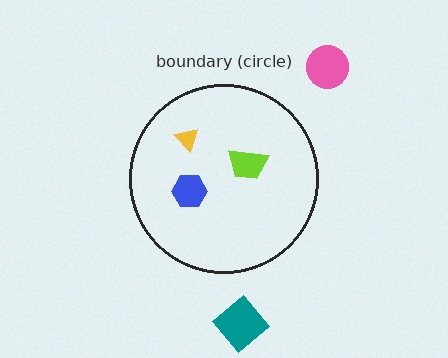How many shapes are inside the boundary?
3 inside, 2 outside.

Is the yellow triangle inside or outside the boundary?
Inside.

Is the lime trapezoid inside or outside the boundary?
Inside.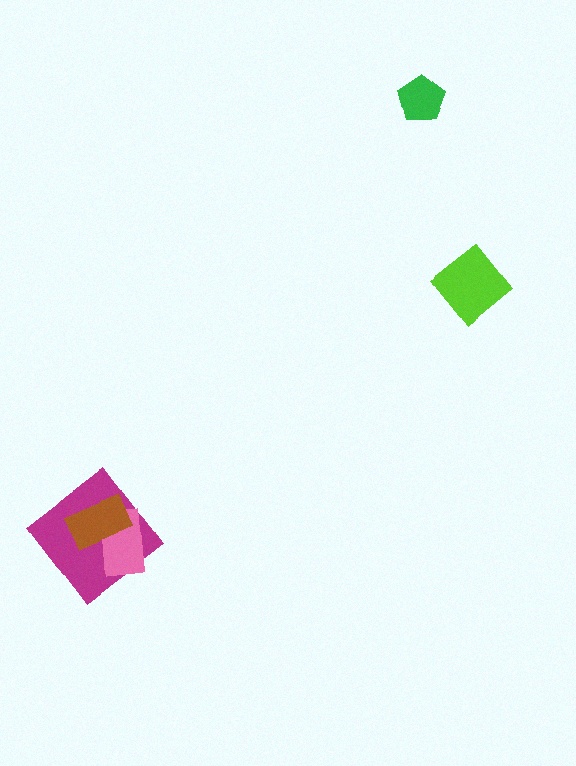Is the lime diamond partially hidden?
No, no other shape covers it.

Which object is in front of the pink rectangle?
The brown rectangle is in front of the pink rectangle.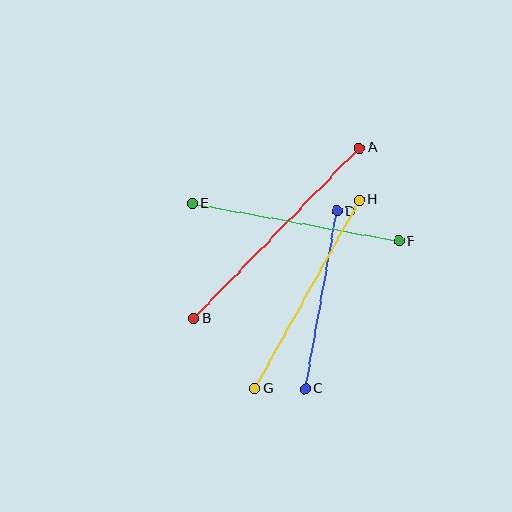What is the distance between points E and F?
The distance is approximately 210 pixels.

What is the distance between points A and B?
The distance is approximately 238 pixels.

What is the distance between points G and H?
The distance is approximately 216 pixels.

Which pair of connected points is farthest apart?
Points A and B are farthest apart.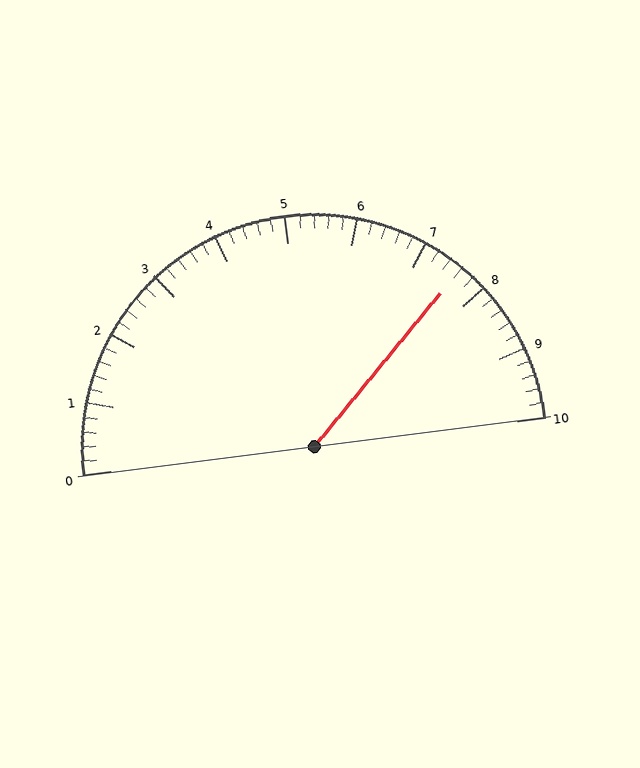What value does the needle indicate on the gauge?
The needle indicates approximately 7.6.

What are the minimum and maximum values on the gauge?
The gauge ranges from 0 to 10.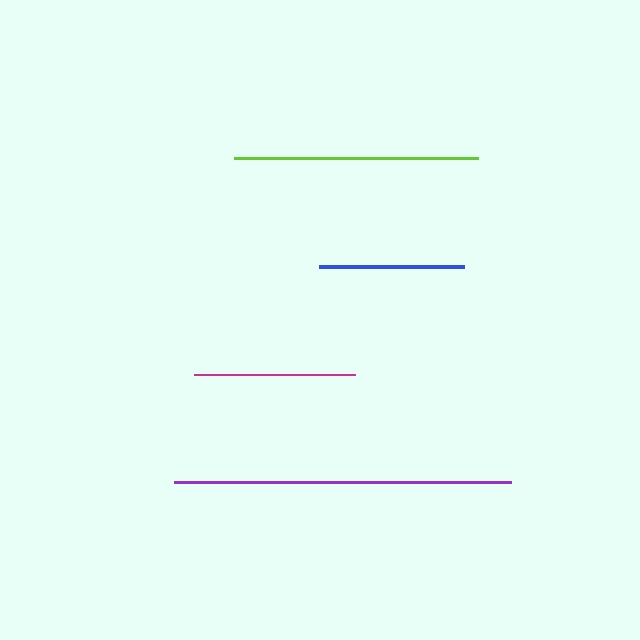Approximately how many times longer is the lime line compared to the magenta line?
The lime line is approximately 1.5 times the length of the magenta line.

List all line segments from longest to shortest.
From longest to shortest: purple, lime, magenta, blue.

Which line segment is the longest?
The purple line is the longest at approximately 337 pixels.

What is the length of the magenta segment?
The magenta segment is approximately 161 pixels long.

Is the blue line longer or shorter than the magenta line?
The magenta line is longer than the blue line.